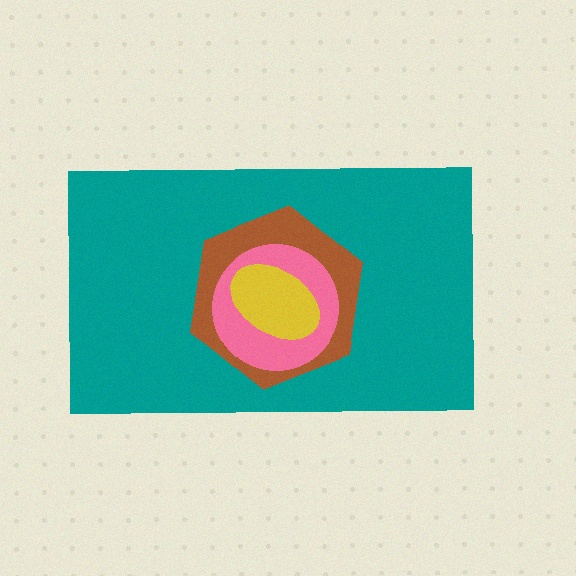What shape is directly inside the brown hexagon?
The pink circle.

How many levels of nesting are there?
4.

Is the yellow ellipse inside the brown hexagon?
Yes.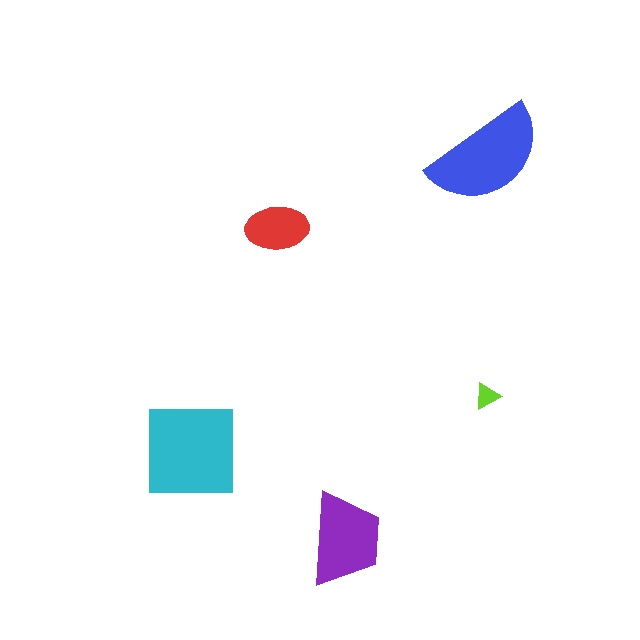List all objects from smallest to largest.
The lime triangle, the red ellipse, the purple trapezoid, the blue semicircle, the cyan square.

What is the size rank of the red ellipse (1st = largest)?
4th.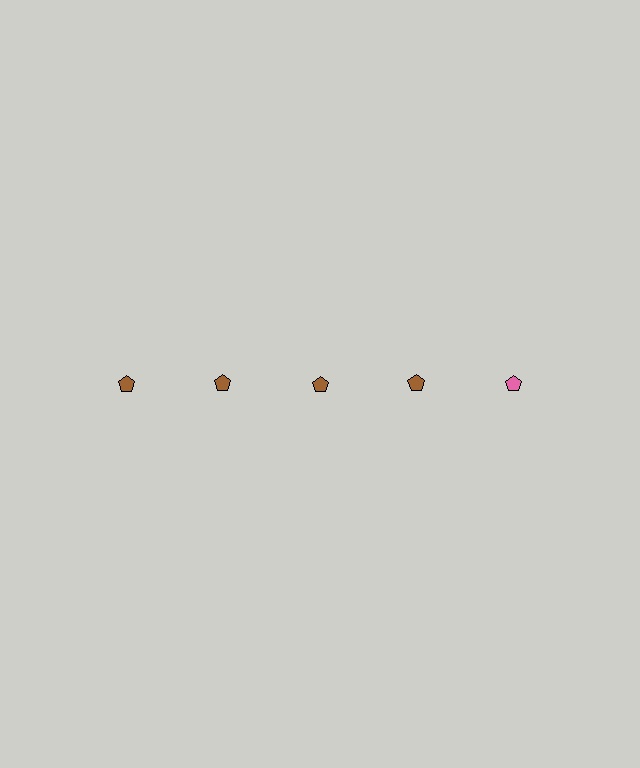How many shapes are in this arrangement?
There are 5 shapes arranged in a grid pattern.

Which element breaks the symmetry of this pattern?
The pink pentagon in the top row, rightmost column breaks the symmetry. All other shapes are brown pentagons.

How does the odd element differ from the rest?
It has a different color: pink instead of brown.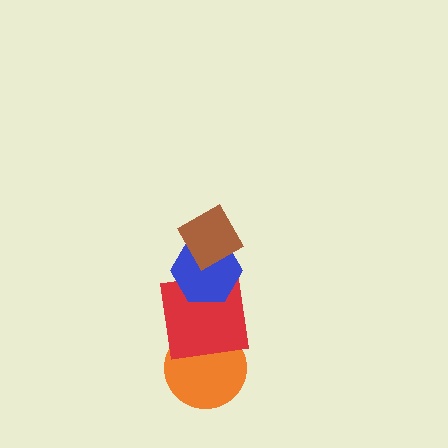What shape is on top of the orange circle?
The red square is on top of the orange circle.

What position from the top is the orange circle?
The orange circle is 4th from the top.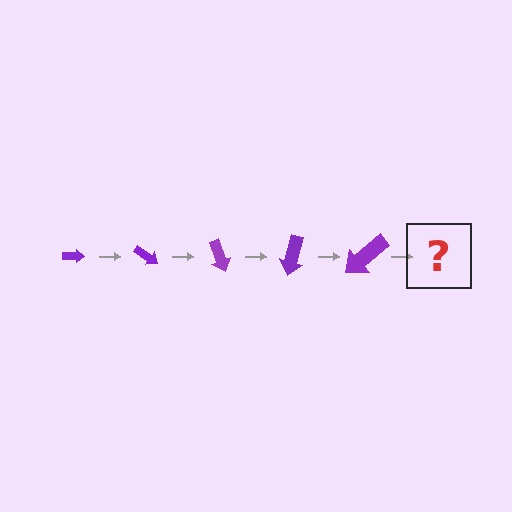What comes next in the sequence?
The next element should be an arrow, larger than the previous one and rotated 175 degrees from the start.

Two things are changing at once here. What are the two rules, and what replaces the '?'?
The two rules are that the arrow grows larger each step and it rotates 35 degrees each step. The '?' should be an arrow, larger than the previous one and rotated 175 degrees from the start.